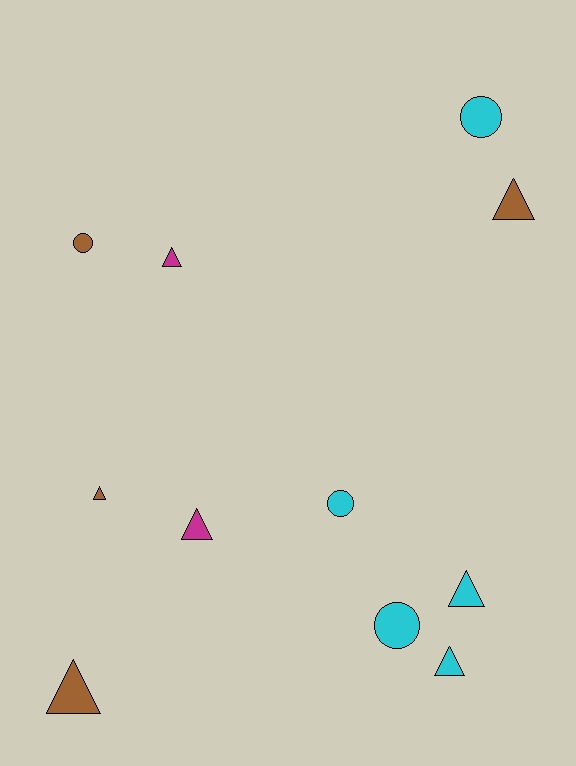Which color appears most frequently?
Cyan, with 5 objects.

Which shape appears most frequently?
Triangle, with 7 objects.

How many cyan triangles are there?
There are 2 cyan triangles.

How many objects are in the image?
There are 11 objects.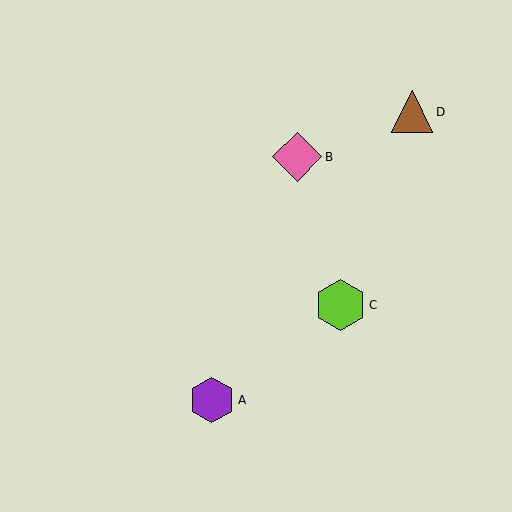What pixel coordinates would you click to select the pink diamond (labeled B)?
Click at (297, 157) to select the pink diamond B.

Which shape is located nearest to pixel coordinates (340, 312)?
The lime hexagon (labeled C) at (341, 305) is nearest to that location.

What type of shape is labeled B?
Shape B is a pink diamond.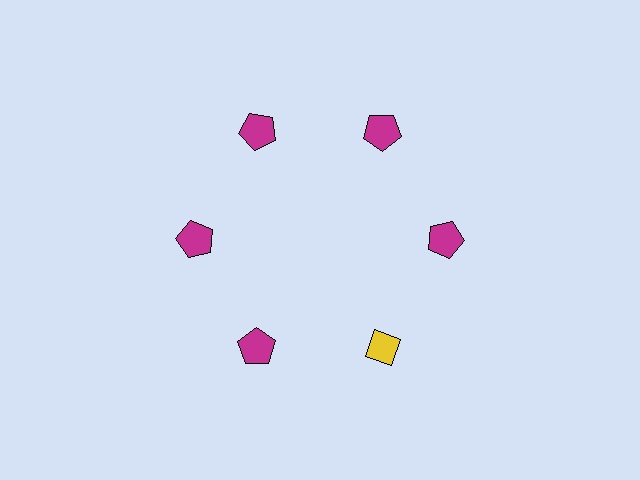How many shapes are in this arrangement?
There are 6 shapes arranged in a ring pattern.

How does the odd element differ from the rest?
It differs in both color (yellow instead of magenta) and shape (diamond instead of pentagon).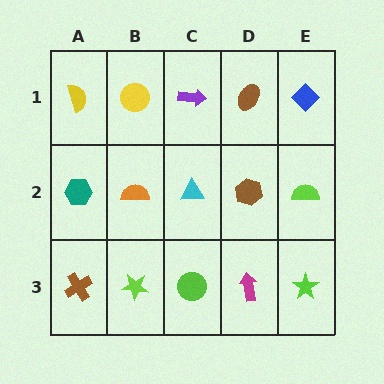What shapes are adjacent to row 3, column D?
A brown hexagon (row 2, column D), a lime circle (row 3, column C), a lime star (row 3, column E).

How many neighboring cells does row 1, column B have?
3.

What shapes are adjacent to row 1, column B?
An orange semicircle (row 2, column B), a yellow semicircle (row 1, column A), a purple arrow (row 1, column C).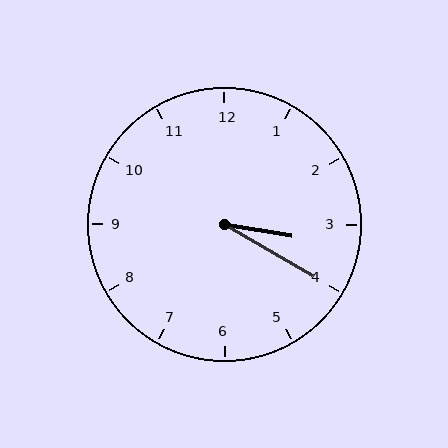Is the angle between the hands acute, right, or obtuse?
It is acute.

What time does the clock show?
3:20.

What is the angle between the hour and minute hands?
Approximately 20 degrees.